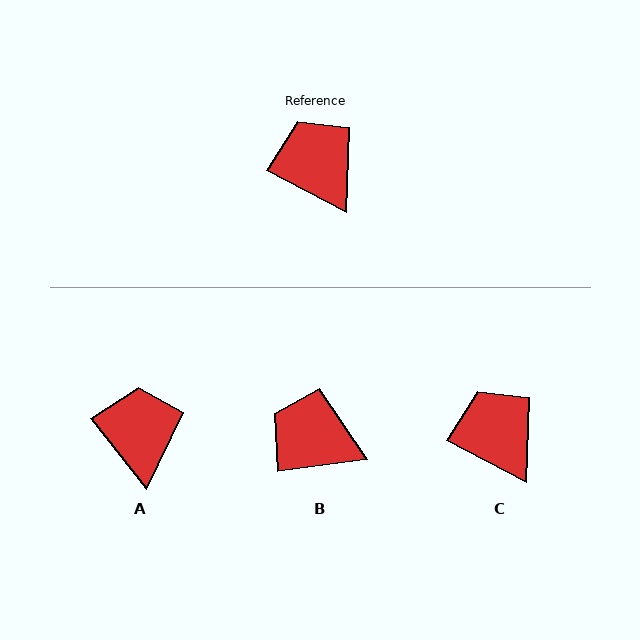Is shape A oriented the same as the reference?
No, it is off by about 24 degrees.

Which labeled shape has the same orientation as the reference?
C.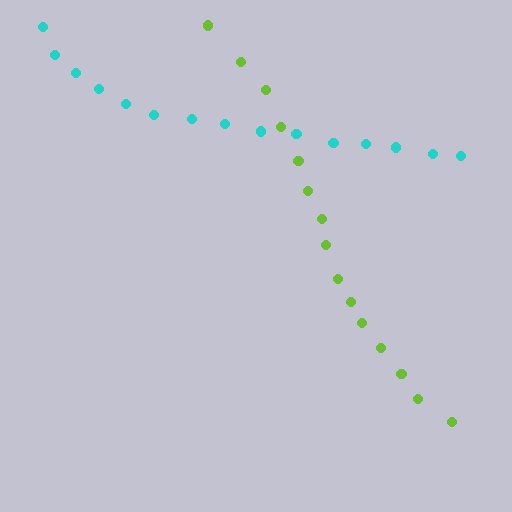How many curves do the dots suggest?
There are 2 distinct paths.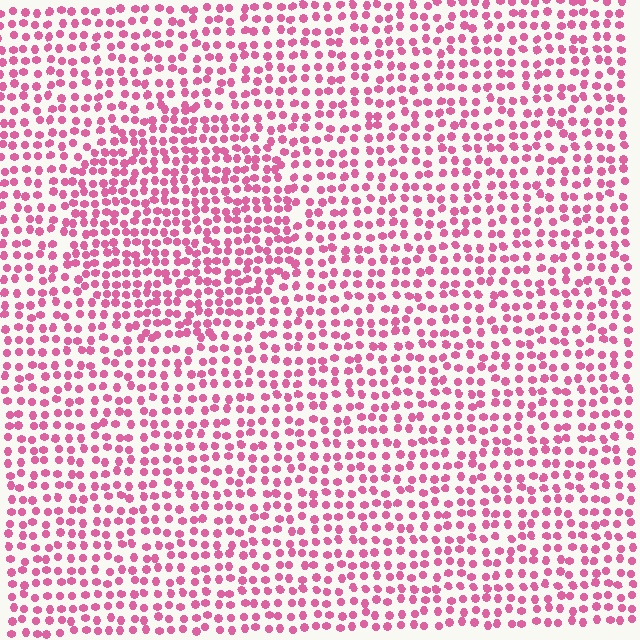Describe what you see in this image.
The image contains small pink elements arranged at two different densities. A circle-shaped region is visible where the elements are more densely packed than the surrounding area.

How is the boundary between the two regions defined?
The boundary is defined by a change in element density (approximately 1.4x ratio). All elements are the same color, size, and shape.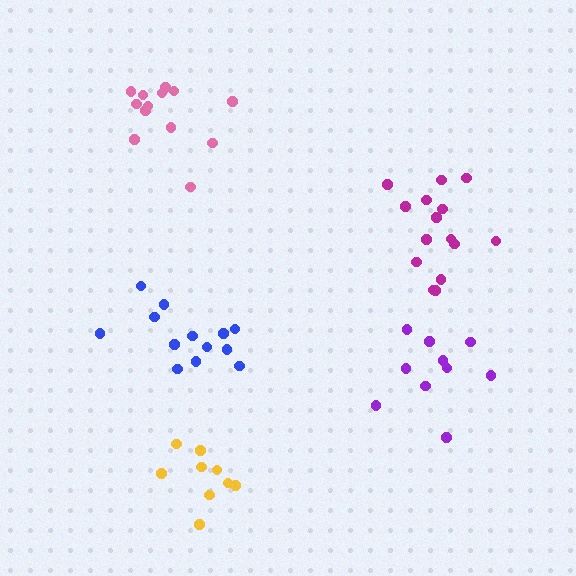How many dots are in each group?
Group 1: 9 dots, Group 2: 15 dots, Group 3: 10 dots, Group 4: 13 dots, Group 5: 13 dots (60 total).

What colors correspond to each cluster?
The clusters are colored: yellow, magenta, purple, pink, blue.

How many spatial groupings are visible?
There are 5 spatial groupings.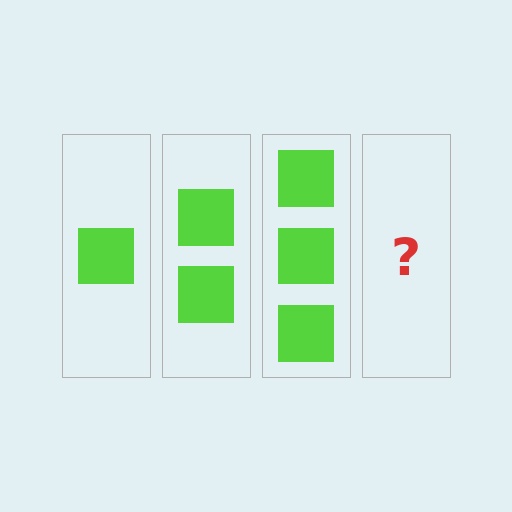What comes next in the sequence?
The next element should be 4 squares.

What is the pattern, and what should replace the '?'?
The pattern is that each step adds one more square. The '?' should be 4 squares.